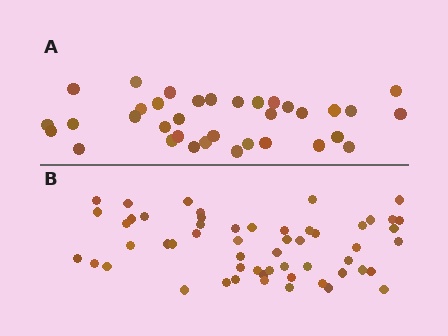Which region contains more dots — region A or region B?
Region B (the bottom region) has more dots.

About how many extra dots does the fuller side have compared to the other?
Region B has approximately 20 more dots than region A.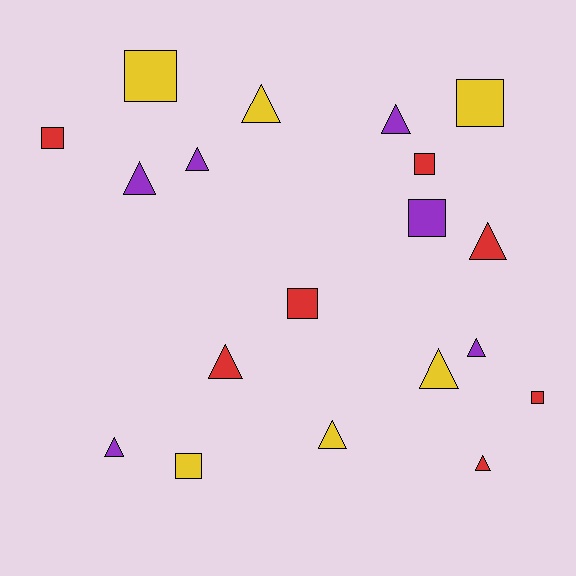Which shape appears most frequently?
Triangle, with 11 objects.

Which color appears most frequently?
Red, with 7 objects.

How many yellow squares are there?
There are 3 yellow squares.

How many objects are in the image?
There are 19 objects.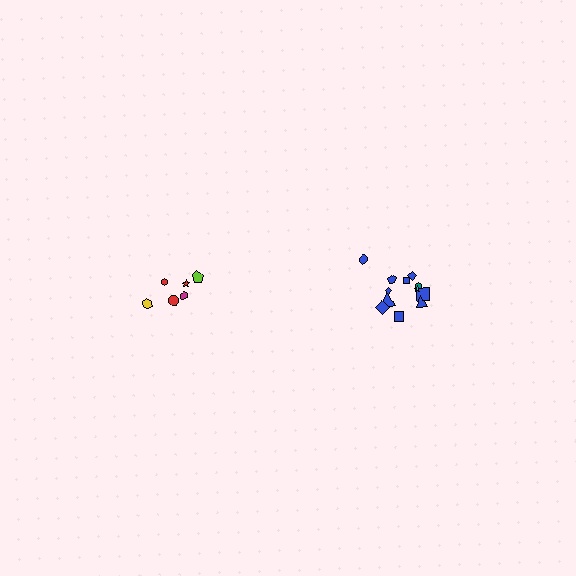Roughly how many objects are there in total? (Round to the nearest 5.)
Roughly 20 objects in total.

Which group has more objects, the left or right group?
The right group.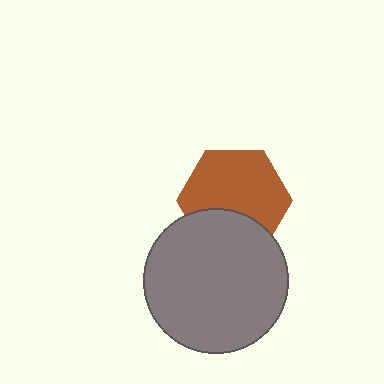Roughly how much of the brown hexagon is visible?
Most of it is visible (roughly 68%).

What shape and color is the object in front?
The object in front is a gray circle.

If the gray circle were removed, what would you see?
You would see the complete brown hexagon.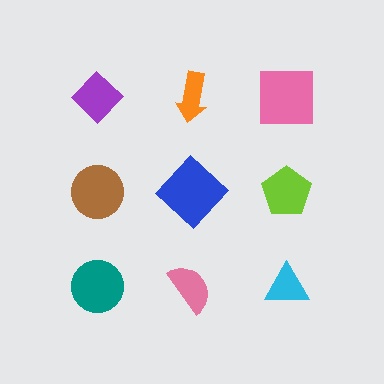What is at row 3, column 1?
A teal circle.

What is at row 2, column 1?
A brown circle.